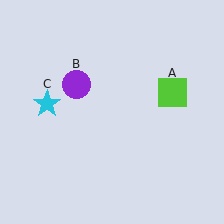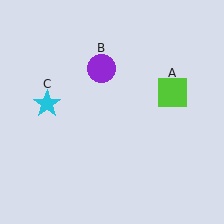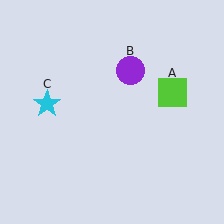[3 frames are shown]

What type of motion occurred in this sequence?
The purple circle (object B) rotated clockwise around the center of the scene.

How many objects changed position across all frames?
1 object changed position: purple circle (object B).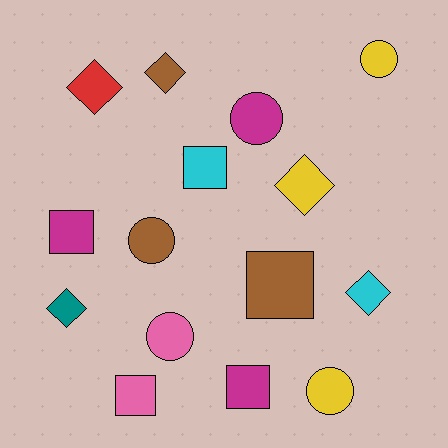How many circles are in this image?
There are 5 circles.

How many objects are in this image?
There are 15 objects.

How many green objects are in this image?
There are no green objects.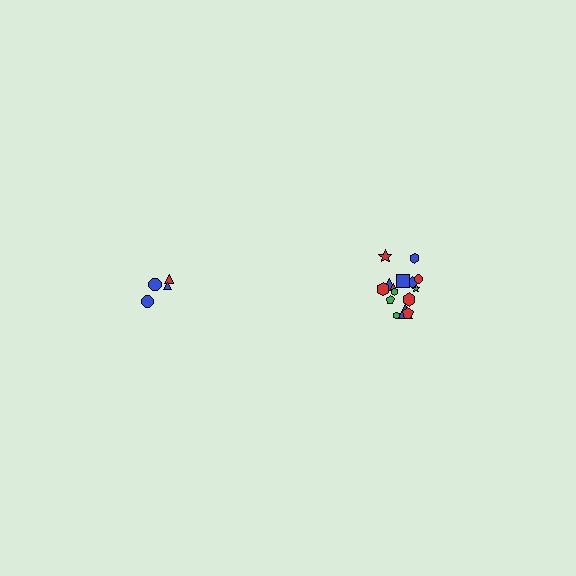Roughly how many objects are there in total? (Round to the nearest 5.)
Roughly 20 objects in total.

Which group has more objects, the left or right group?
The right group.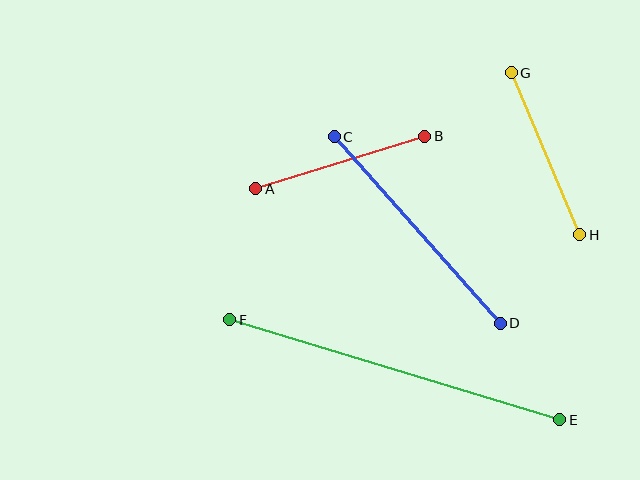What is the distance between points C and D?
The distance is approximately 250 pixels.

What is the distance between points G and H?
The distance is approximately 176 pixels.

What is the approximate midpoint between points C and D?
The midpoint is at approximately (417, 230) pixels.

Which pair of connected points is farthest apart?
Points E and F are farthest apart.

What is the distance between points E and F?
The distance is approximately 345 pixels.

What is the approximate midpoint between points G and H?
The midpoint is at approximately (545, 154) pixels.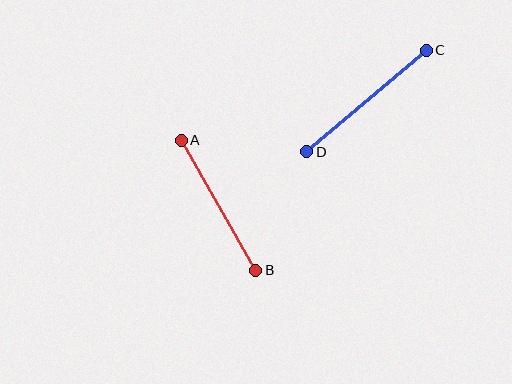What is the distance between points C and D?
The distance is approximately 157 pixels.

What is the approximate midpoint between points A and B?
The midpoint is at approximately (218, 205) pixels.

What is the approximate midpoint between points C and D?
The midpoint is at approximately (367, 101) pixels.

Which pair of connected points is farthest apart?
Points C and D are farthest apart.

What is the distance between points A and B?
The distance is approximately 150 pixels.